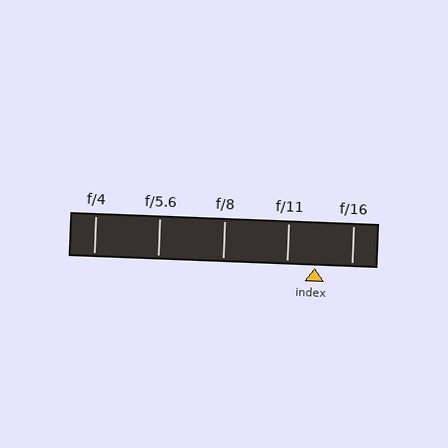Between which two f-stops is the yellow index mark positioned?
The index mark is between f/11 and f/16.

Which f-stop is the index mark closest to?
The index mark is closest to f/11.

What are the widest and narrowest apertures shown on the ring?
The widest aperture shown is f/4 and the narrowest is f/16.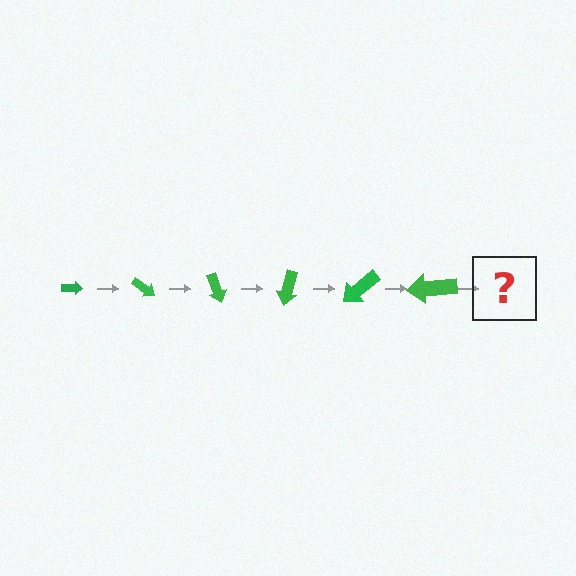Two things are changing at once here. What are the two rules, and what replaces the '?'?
The two rules are that the arrow grows larger each step and it rotates 35 degrees each step. The '?' should be an arrow, larger than the previous one and rotated 210 degrees from the start.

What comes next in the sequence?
The next element should be an arrow, larger than the previous one and rotated 210 degrees from the start.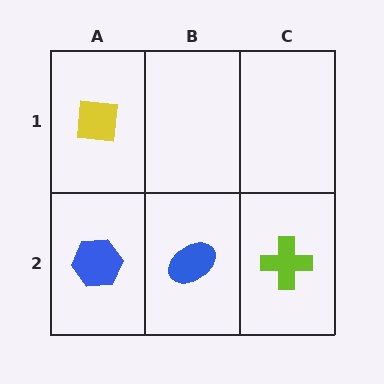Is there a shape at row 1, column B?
No, that cell is empty.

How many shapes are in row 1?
1 shape.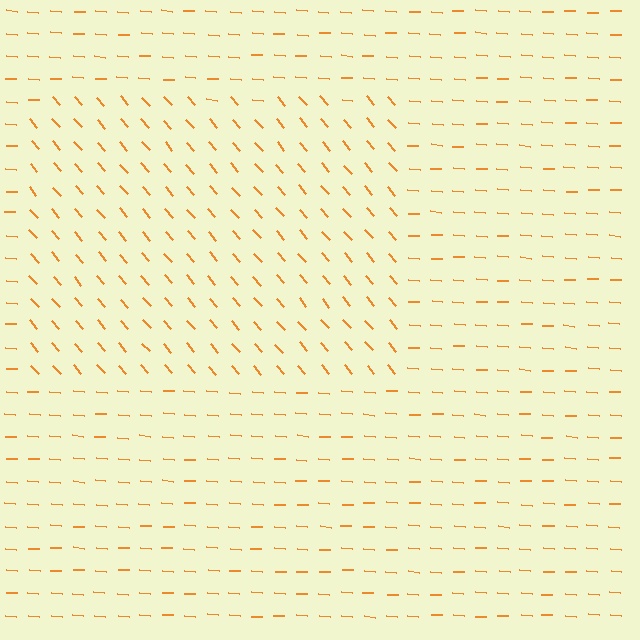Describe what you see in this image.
The image is filled with small orange line segments. A rectangle region in the image has lines oriented differently from the surrounding lines, creating a visible texture boundary.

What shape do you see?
I see a rectangle.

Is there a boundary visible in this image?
Yes, there is a texture boundary formed by a change in line orientation.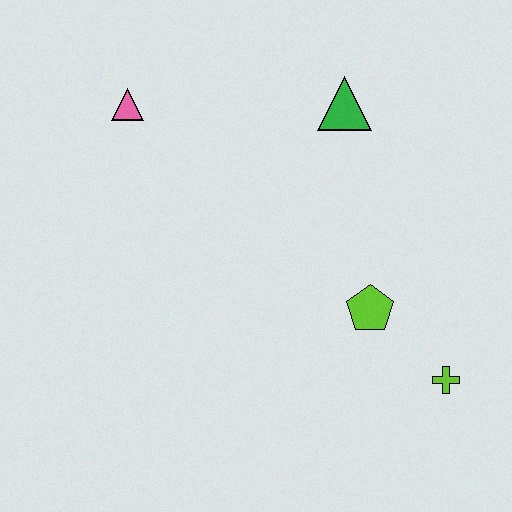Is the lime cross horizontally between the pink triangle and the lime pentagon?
No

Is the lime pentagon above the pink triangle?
No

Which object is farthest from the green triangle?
The lime cross is farthest from the green triangle.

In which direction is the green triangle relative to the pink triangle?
The green triangle is to the right of the pink triangle.